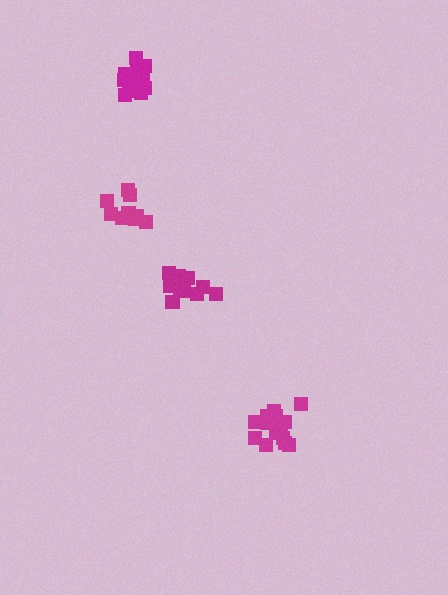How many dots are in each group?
Group 1: 11 dots, Group 2: 10 dots, Group 3: 13 dots, Group 4: 16 dots (50 total).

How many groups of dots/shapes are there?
There are 4 groups.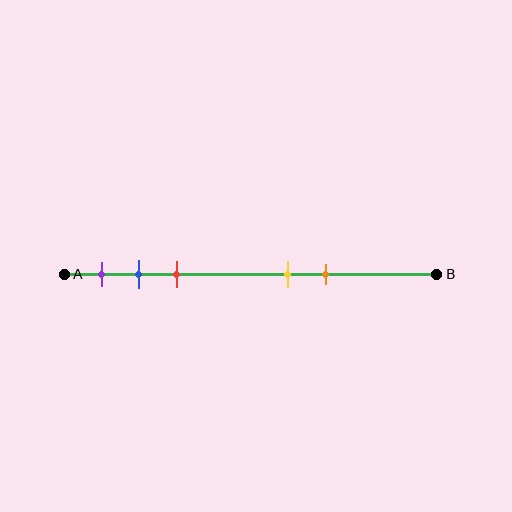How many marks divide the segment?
There are 5 marks dividing the segment.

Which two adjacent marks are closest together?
The blue and red marks are the closest adjacent pair.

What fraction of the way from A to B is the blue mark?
The blue mark is approximately 20% (0.2) of the way from A to B.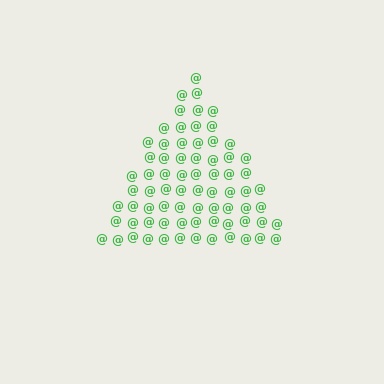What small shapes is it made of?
It is made of small at signs.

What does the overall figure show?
The overall figure shows a triangle.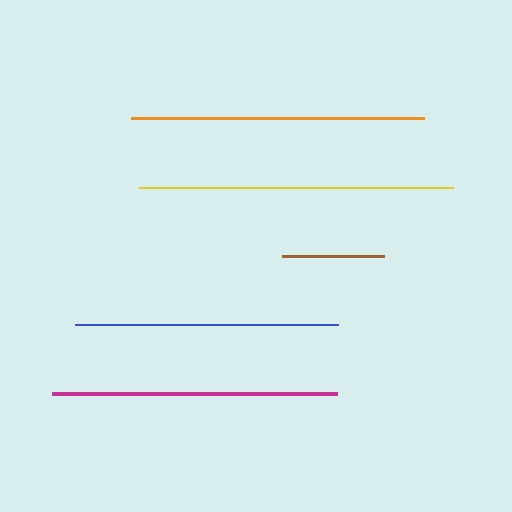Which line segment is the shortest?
The brown line is the shortest at approximately 101 pixels.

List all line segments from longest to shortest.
From longest to shortest: yellow, orange, magenta, blue, brown.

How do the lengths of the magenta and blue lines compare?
The magenta and blue lines are approximately the same length.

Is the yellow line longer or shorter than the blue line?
The yellow line is longer than the blue line.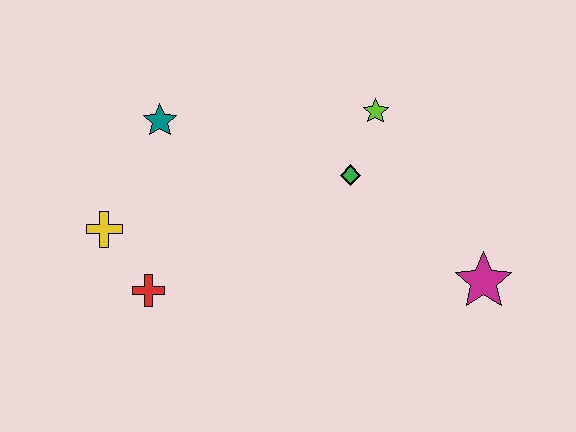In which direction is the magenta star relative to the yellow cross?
The magenta star is to the right of the yellow cross.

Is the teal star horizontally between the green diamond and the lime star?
No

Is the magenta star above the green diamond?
No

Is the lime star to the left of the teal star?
No